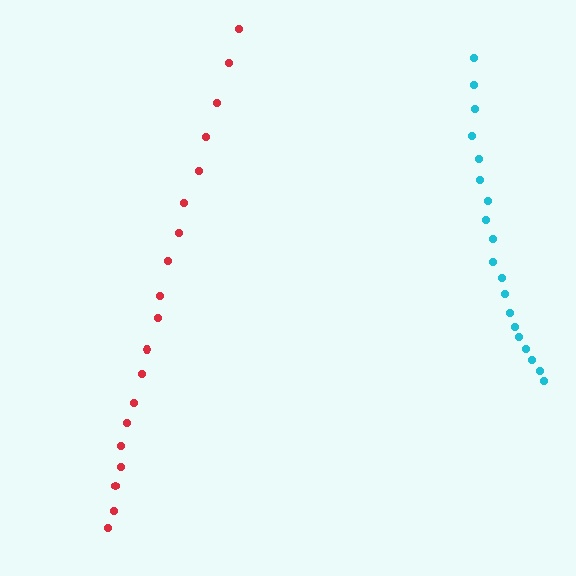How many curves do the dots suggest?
There are 2 distinct paths.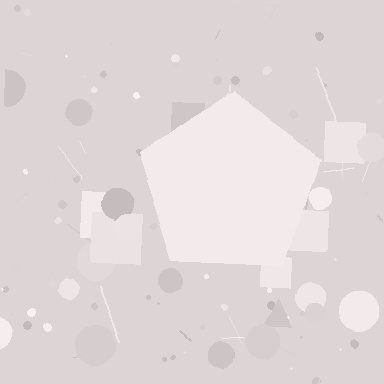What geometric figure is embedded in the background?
A pentagon is embedded in the background.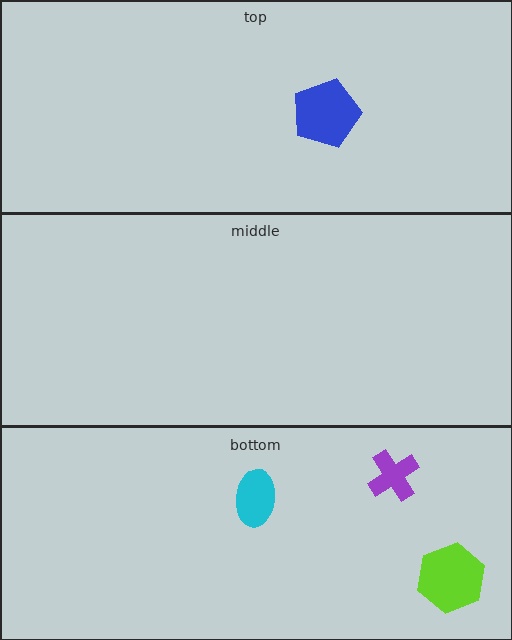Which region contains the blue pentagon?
The top region.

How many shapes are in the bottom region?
3.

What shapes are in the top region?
The blue pentagon.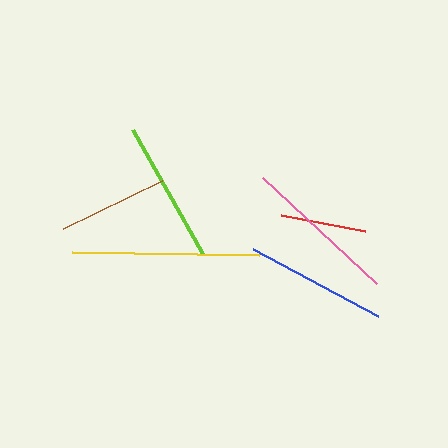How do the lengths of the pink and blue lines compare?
The pink and blue lines are approximately the same length.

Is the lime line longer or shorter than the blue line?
The blue line is longer than the lime line.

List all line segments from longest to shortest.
From longest to shortest: yellow, pink, blue, lime, brown, red.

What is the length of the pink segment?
The pink segment is approximately 155 pixels long.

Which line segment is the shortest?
The red line is the shortest at approximately 86 pixels.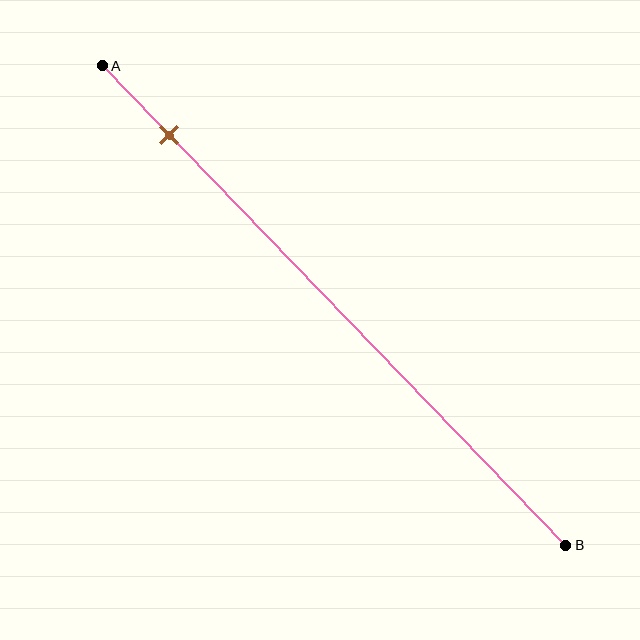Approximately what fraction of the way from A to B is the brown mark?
The brown mark is approximately 15% of the way from A to B.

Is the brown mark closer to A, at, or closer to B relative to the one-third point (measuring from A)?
The brown mark is closer to point A than the one-third point of segment AB.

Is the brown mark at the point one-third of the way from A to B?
No, the mark is at about 15% from A, not at the 33% one-third point.